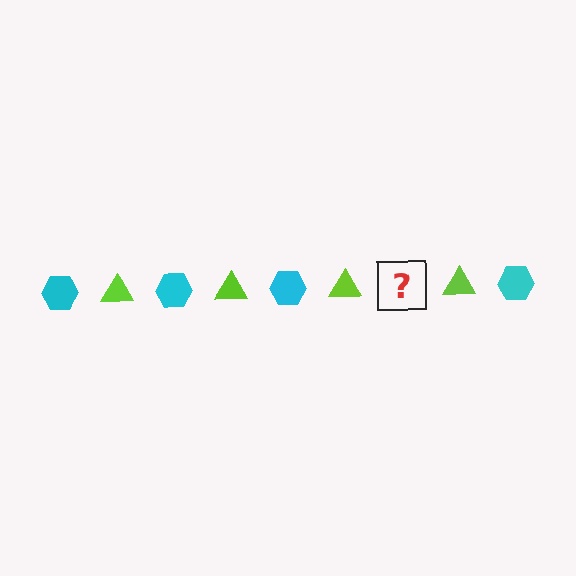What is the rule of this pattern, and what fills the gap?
The rule is that the pattern alternates between cyan hexagon and lime triangle. The gap should be filled with a cyan hexagon.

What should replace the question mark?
The question mark should be replaced with a cyan hexagon.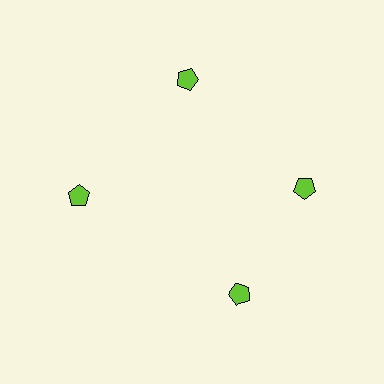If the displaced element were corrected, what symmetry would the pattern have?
It would have 4-fold rotational symmetry — the pattern would map onto itself every 90 degrees.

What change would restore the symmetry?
The symmetry would be restored by rotating it back into even spacing with its neighbors so that all 4 pentagons sit at equal angles and equal distance from the center.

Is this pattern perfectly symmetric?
No. The 4 lime pentagons are arranged in a ring, but one element near the 6 o'clock position is rotated out of alignment along the ring, breaking the 4-fold rotational symmetry.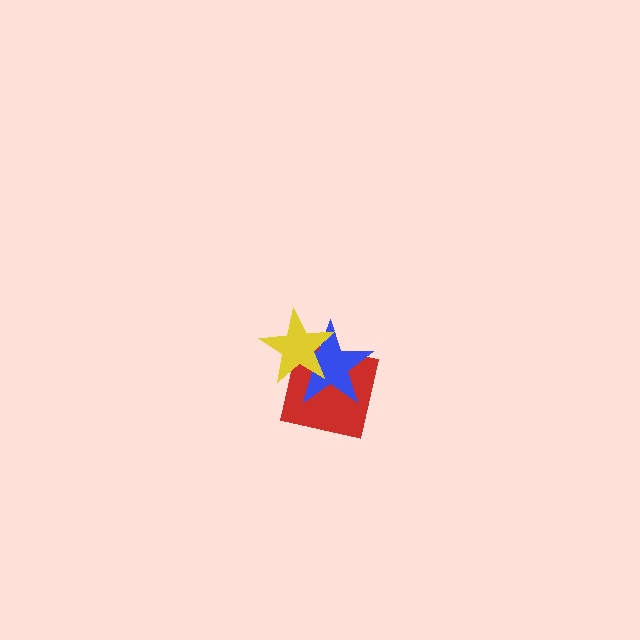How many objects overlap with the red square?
2 objects overlap with the red square.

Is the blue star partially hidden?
Yes, it is partially covered by another shape.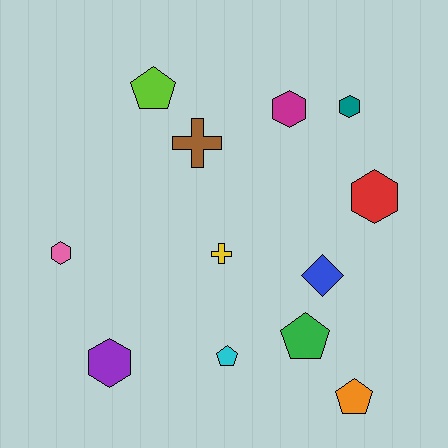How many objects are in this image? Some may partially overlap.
There are 12 objects.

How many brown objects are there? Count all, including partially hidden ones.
There is 1 brown object.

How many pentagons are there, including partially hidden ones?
There are 4 pentagons.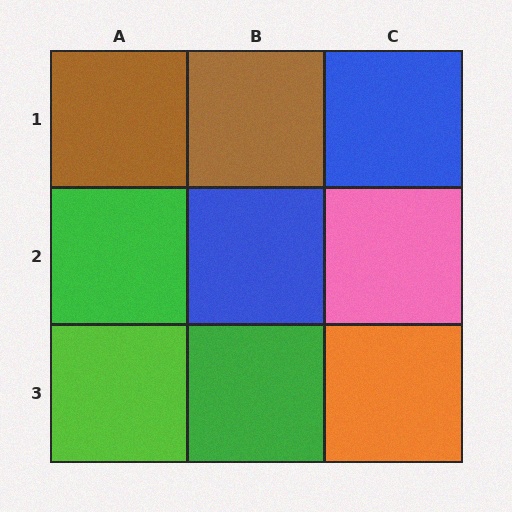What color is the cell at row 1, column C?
Blue.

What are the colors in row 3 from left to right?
Lime, green, orange.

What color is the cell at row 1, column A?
Brown.